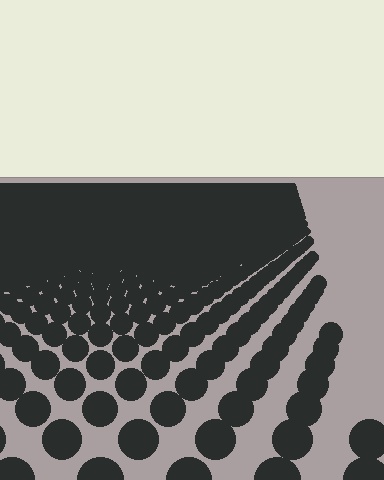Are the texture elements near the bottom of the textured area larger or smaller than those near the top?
Larger. Near the bottom, elements are closer to the viewer and appear at a bigger on-screen size.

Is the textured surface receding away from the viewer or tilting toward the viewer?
The surface is receding away from the viewer. Texture elements get smaller and denser toward the top.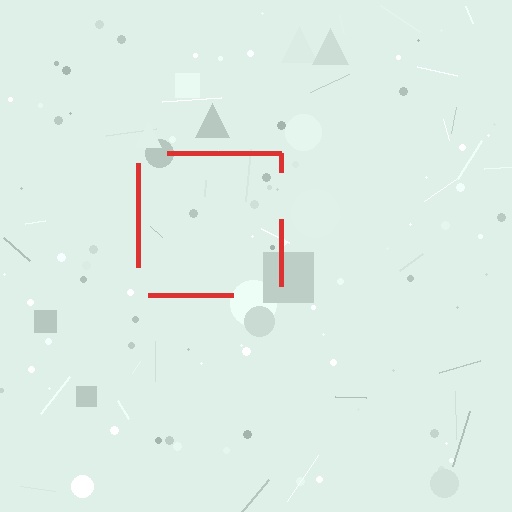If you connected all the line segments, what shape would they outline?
They would outline a square.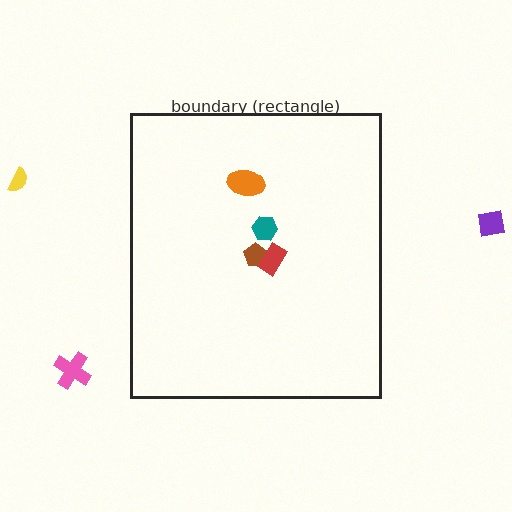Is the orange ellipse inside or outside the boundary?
Inside.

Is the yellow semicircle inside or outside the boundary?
Outside.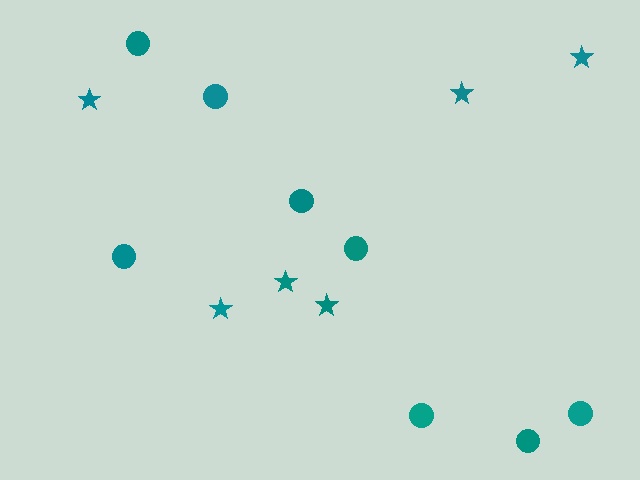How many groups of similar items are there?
There are 2 groups: one group of circles (8) and one group of stars (6).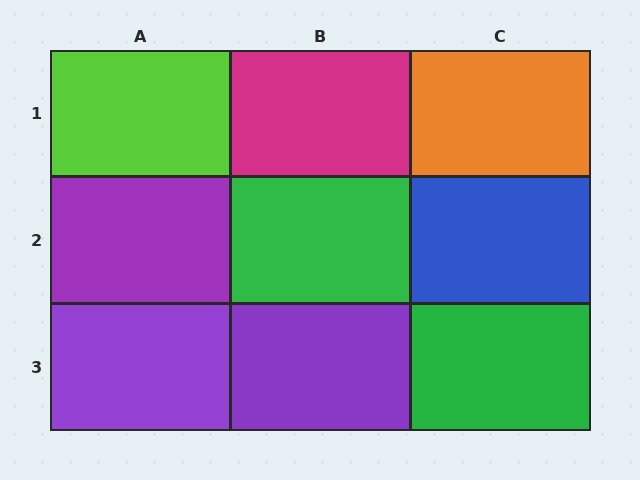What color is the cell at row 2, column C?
Blue.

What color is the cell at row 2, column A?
Purple.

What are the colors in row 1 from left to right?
Lime, magenta, orange.